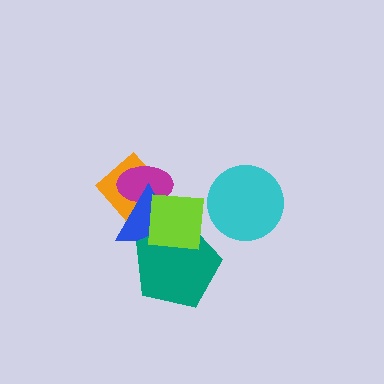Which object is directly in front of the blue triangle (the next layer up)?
The teal pentagon is directly in front of the blue triangle.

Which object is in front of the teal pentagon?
The lime square is in front of the teal pentagon.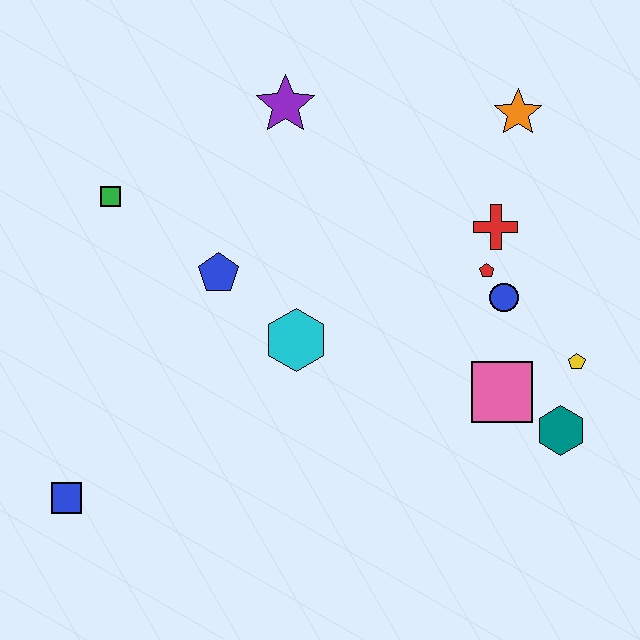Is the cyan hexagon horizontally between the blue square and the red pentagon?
Yes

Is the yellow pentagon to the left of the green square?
No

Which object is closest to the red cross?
The red pentagon is closest to the red cross.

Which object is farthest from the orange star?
The blue square is farthest from the orange star.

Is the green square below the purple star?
Yes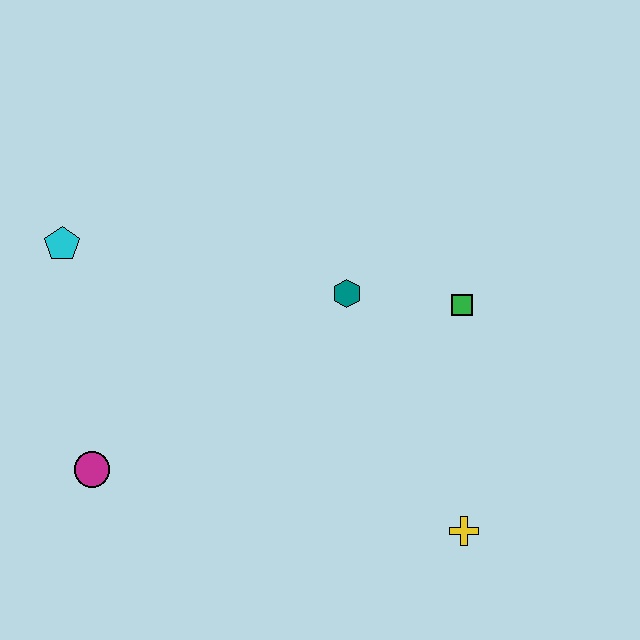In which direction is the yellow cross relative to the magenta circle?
The yellow cross is to the right of the magenta circle.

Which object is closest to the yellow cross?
The green square is closest to the yellow cross.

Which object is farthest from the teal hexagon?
The magenta circle is farthest from the teal hexagon.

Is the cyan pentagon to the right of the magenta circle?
No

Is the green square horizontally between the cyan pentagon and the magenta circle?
No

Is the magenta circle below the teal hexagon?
Yes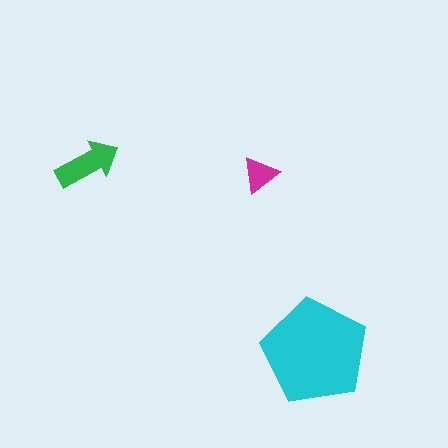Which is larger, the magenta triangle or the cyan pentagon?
The cyan pentagon.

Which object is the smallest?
The magenta triangle.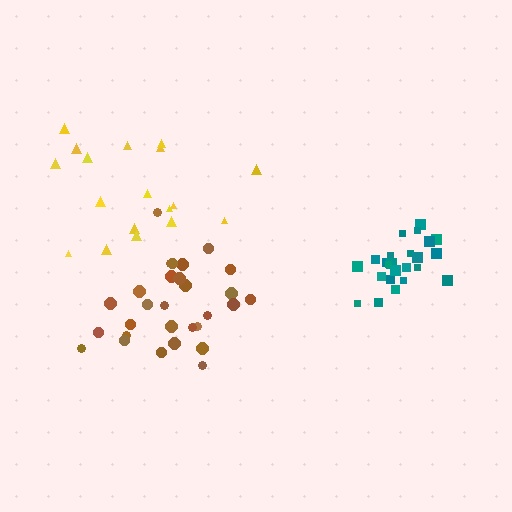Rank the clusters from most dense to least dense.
teal, brown, yellow.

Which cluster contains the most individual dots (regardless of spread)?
Brown (29).